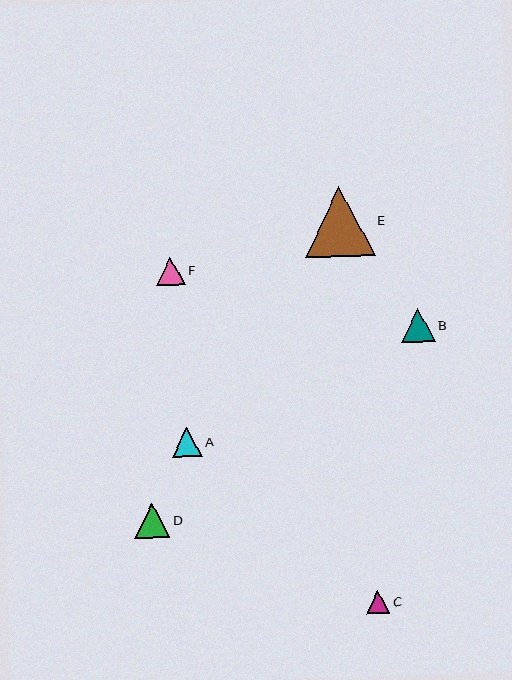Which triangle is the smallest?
Triangle C is the smallest with a size of approximately 23 pixels.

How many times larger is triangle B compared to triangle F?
Triangle B is approximately 1.2 times the size of triangle F.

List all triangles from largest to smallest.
From largest to smallest: E, D, B, A, F, C.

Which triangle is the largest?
Triangle E is the largest with a size of approximately 70 pixels.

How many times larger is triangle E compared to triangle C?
Triangle E is approximately 3.1 times the size of triangle C.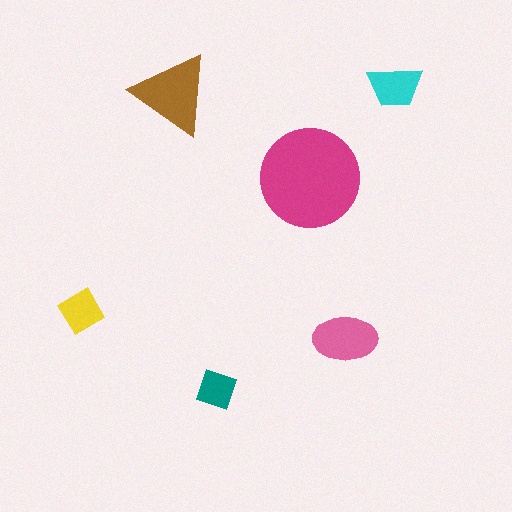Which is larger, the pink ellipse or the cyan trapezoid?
The pink ellipse.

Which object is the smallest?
The teal diamond.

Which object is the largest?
The magenta circle.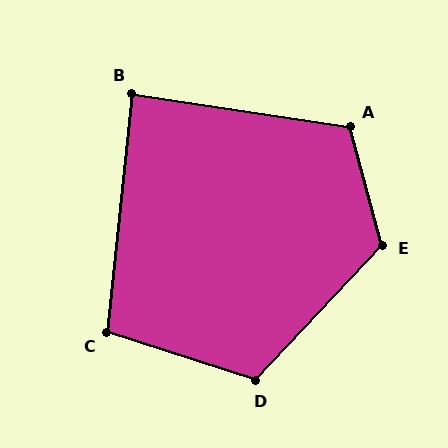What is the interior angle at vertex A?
Approximately 113 degrees (obtuse).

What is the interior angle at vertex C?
Approximately 102 degrees (obtuse).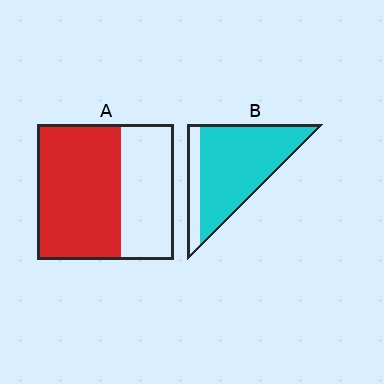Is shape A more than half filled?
Yes.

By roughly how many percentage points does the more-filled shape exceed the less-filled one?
By roughly 20 percentage points (B over A).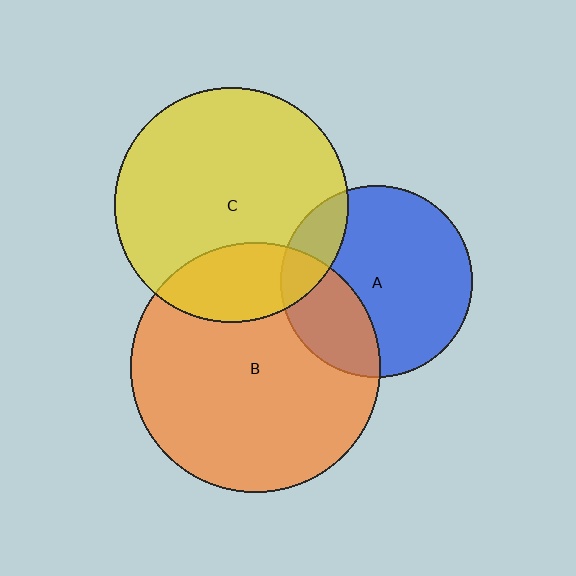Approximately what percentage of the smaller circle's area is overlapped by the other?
Approximately 15%.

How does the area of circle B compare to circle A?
Approximately 1.7 times.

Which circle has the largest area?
Circle B (orange).